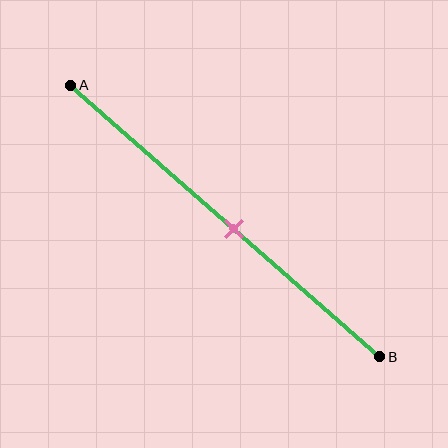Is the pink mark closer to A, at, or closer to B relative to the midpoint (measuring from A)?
The pink mark is approximately at the midpoint of segment AB.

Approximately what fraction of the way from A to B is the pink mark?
The pink mark is approximately 55% of the way from A to B.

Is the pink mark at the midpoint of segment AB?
Yes, the mark is approximately at the midpoint.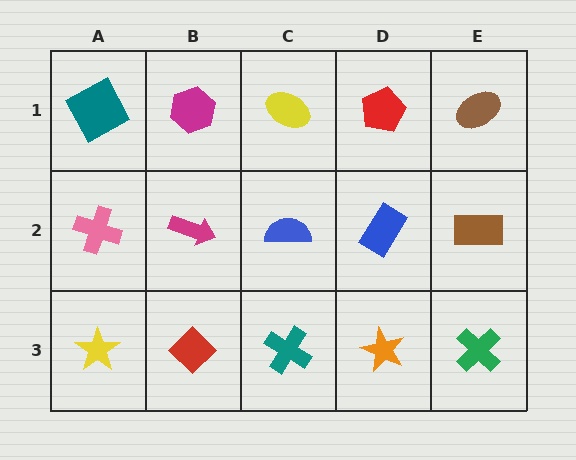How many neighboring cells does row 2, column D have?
4.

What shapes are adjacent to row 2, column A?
A teal square (row 1, column A), a yellow star (row 3, column A), a magenta arrow (row 2, column B).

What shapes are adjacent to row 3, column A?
A pink cross (row 2, column A), a red diamond (row 3, column B).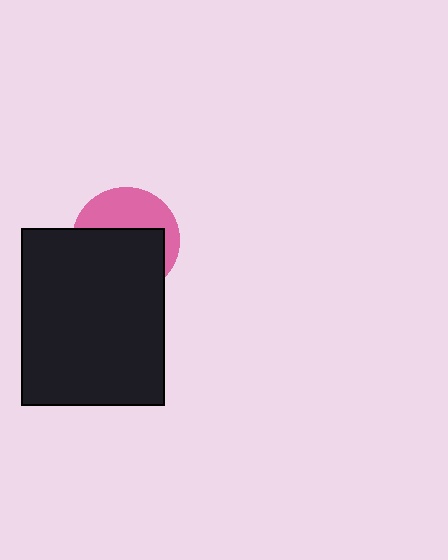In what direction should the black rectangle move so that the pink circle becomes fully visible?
The black rectangle should move down. That is the shortest direction to clear the overlap and leave the pink circle fully visible.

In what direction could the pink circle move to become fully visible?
The pink circle could move up. That would shift it out from behind the black rectangle entirely.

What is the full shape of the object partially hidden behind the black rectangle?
The partially hidden object is a pink circle.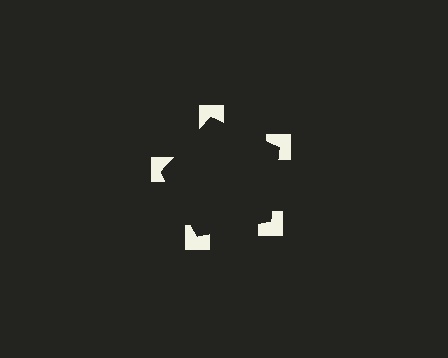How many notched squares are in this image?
There are 5 — one at each vertex of the illusory pentagon.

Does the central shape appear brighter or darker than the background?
It typically appears slightly darker than the background, even though no actual brightness change is drawn.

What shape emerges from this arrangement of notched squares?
An illusory pentagon — its edges are inferred from the aligned wedge cuts in the notched squares, not physically drawn.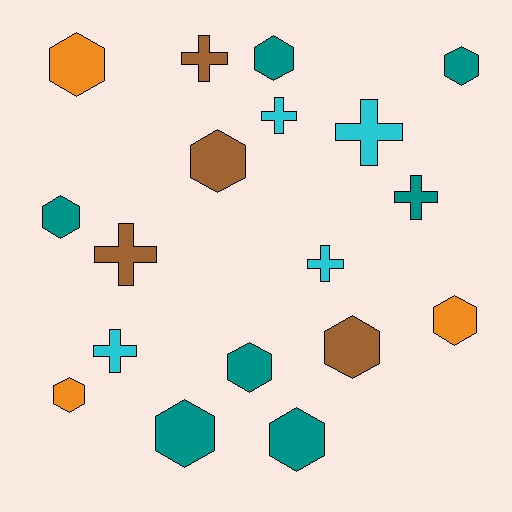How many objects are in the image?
There are 18 objects.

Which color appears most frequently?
Teal, with 7 objects.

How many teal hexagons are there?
There are 6 teal hexagons.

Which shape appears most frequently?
Hexagon, with 11 objects.